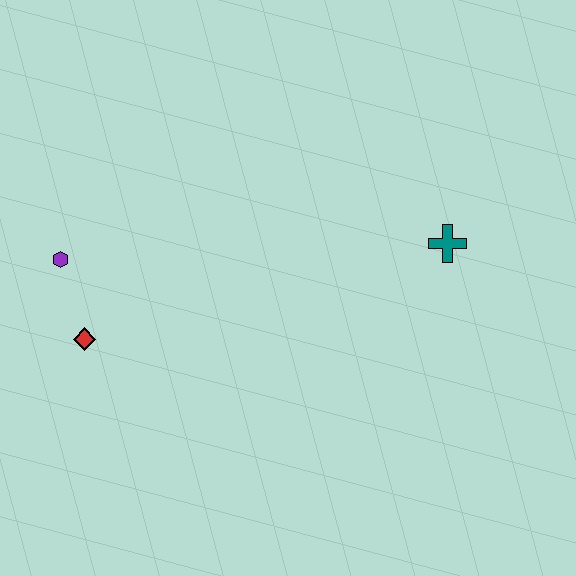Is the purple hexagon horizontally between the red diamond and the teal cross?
No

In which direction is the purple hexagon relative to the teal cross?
The purple hexagon is to the left of the teal cross.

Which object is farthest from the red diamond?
The teal cross is farthest from the red diamond.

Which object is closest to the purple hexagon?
The red diamond is closest to the purple hexagon.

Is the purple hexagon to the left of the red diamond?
Yes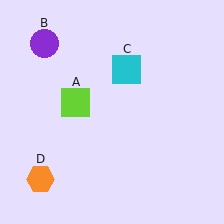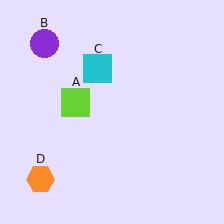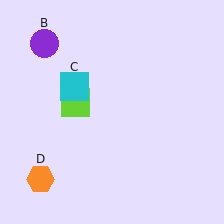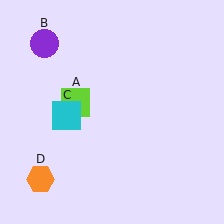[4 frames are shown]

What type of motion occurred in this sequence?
The cyan square (object C) rotated counterclockwise around the center of the scene.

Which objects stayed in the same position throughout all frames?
Lime square (object A) and purple circle (object B) and orange hexagon (object D) remained stationary.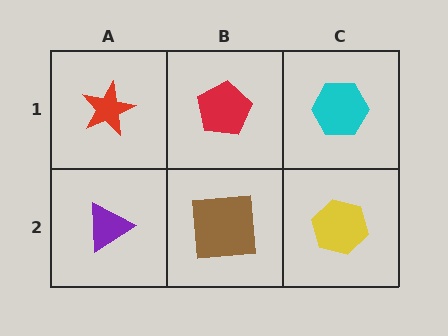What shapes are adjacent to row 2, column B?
A red pentagon (row 1, column B), a purple triangle (row 2, column A), a yellow hexagon (row 2, column C).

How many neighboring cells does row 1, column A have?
2.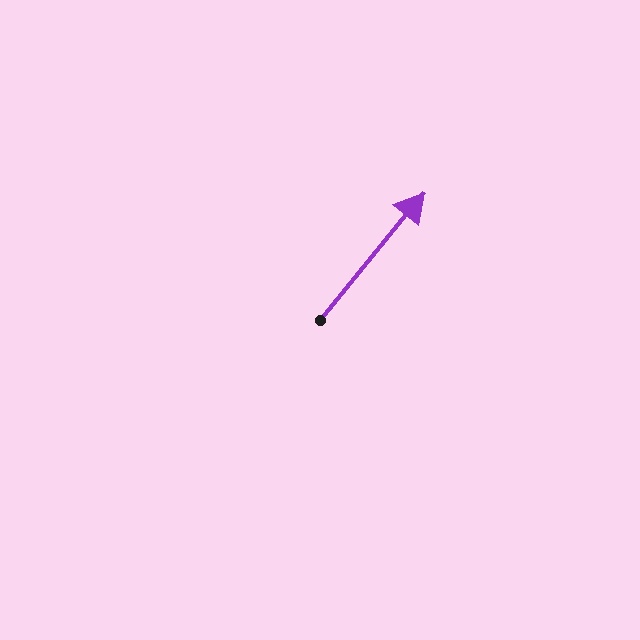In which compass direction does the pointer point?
Northeast.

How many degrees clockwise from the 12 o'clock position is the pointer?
Approximately 39 degrees.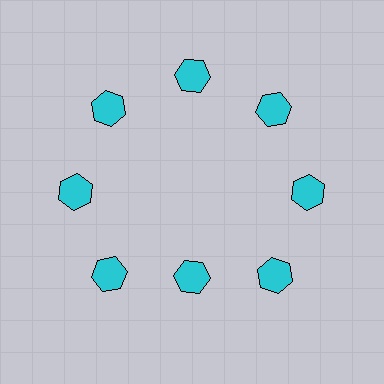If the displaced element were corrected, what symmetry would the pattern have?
It would have 8-fold rotational symmetry — the pattern would map onto itself every 45 degrees.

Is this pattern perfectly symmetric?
No. The 8 cyan hexagons are arranged in a ring, but one element near the 6 o'clock position is pulled inward toward the center, breaking the 8-fold rotational symmetry.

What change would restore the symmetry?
The symmetry would be restored by moving it outward, back onto the ring so that all 8 hexagons sit at equal angles and equal distance from the center.